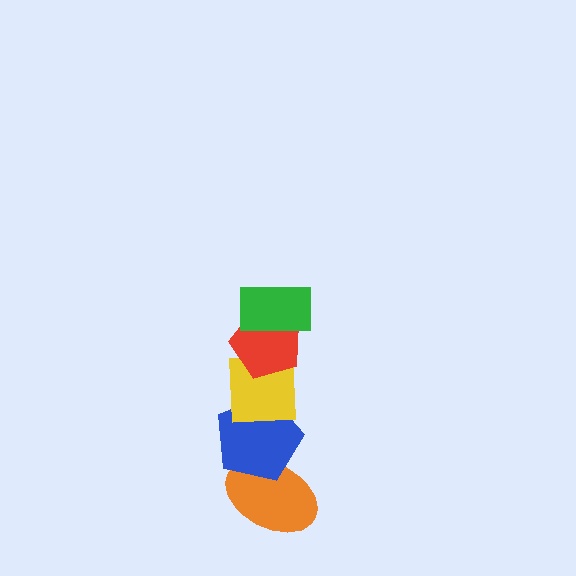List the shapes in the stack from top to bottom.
From top to bottom: the green rectangle, the red pentagon, the yellow square, the blue pentagon, the orange ellipse.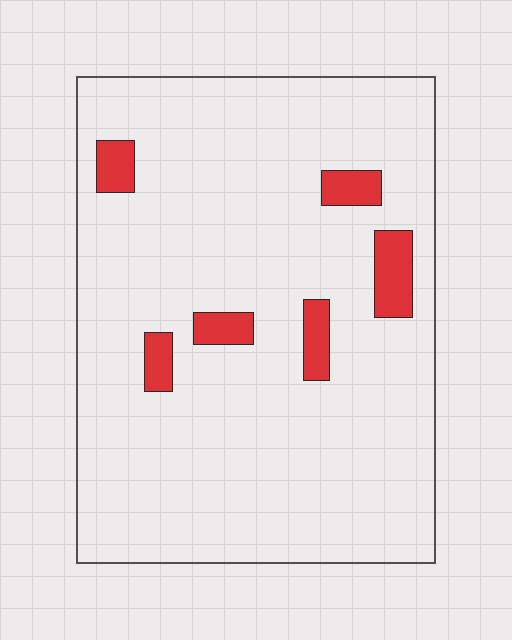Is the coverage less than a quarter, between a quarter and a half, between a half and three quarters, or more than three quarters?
Less than a quarter.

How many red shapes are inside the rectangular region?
6.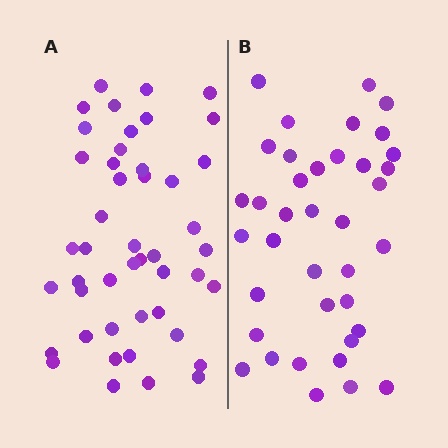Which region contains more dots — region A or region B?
Region A (the left region) has more dots.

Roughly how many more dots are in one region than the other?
Region A has roughly 8 or so more dots than region B.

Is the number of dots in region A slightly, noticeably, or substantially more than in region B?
Region A has only slightly more — the two regions are fairly close. The ratio is roughly 1.2 to 1.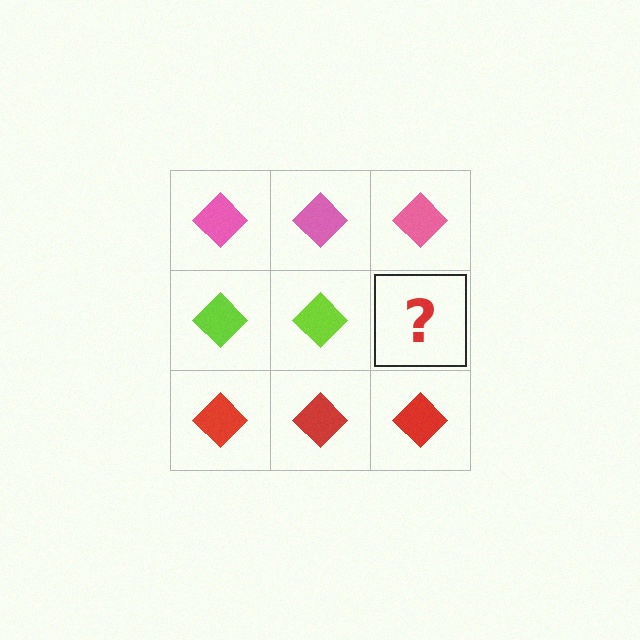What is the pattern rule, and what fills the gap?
The rule is that each row has a consistent color. The gap should be filled with a lime diamond.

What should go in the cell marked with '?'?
The missing cell should contain a lime diamond.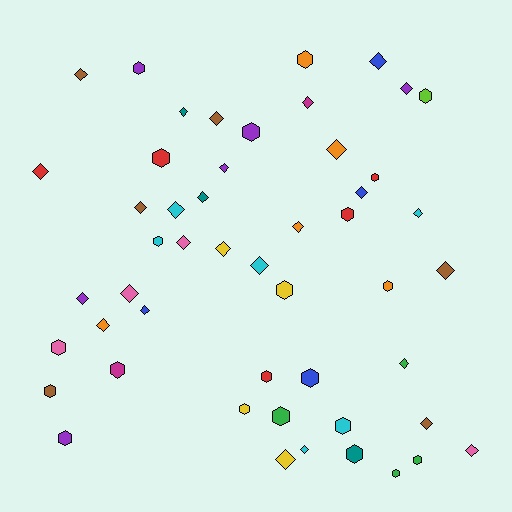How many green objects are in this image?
There are 4 green objects.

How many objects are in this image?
There are 50 objects.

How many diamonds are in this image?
There are 28 diamonds.